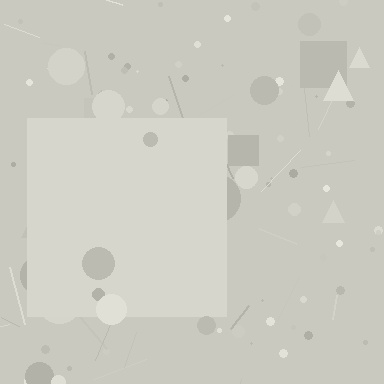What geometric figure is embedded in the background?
A square is embedded in the background.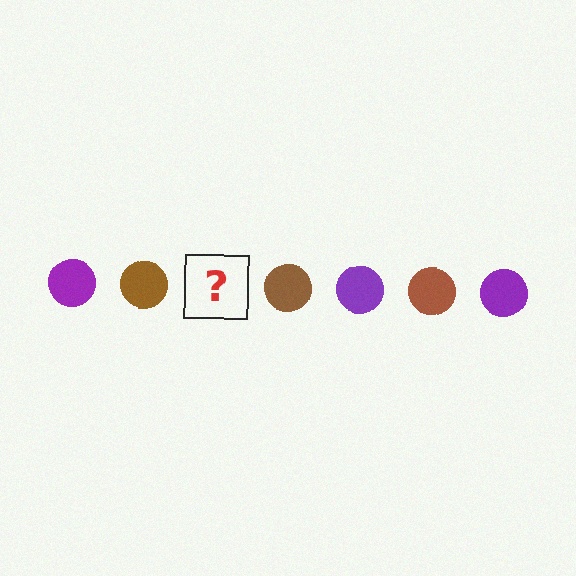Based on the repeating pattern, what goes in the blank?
The blank should be a purple circle.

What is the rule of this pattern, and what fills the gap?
The rule is that the pattern cycles through purple, brown circles. The gap should be filled with a purple circle.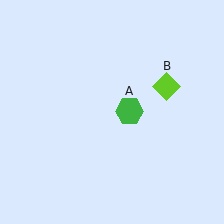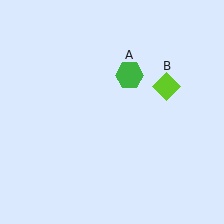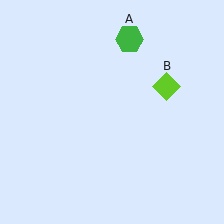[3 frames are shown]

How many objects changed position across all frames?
1 object changed position: green hexagon (object A).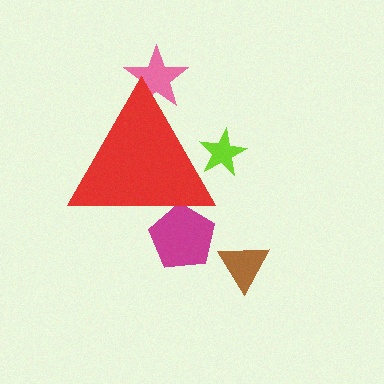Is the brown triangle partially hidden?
No, the brown triangle is fully visible.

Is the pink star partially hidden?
Yes, the pink star is partially hidden behind the red triangle.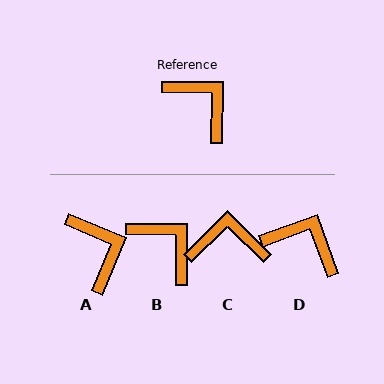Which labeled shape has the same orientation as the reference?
B.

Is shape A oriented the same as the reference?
No, it is off by about 22 degrees.